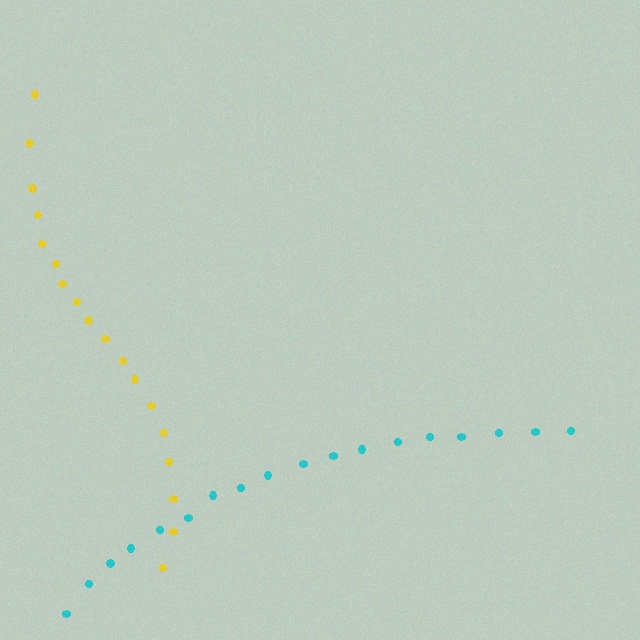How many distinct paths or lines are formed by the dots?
There are 2 distinct paths.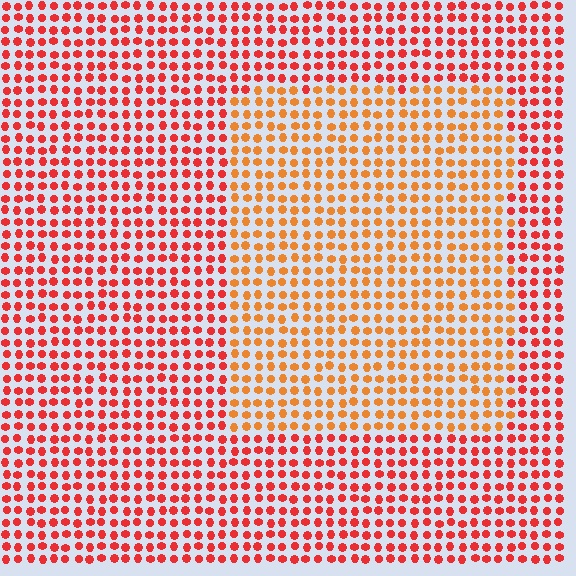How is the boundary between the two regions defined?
The boundary is defined purely by a slight shift in hue (about 29 degrees). Spacing, size, and orientation are identical on both sides.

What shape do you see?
I see a rectangle.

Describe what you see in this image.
The image is filled with small red elements in a uniform arrangement. A rectangle-shaped region is visible where the elements are tinted to a slightly different hue, forming a subtle color boundary.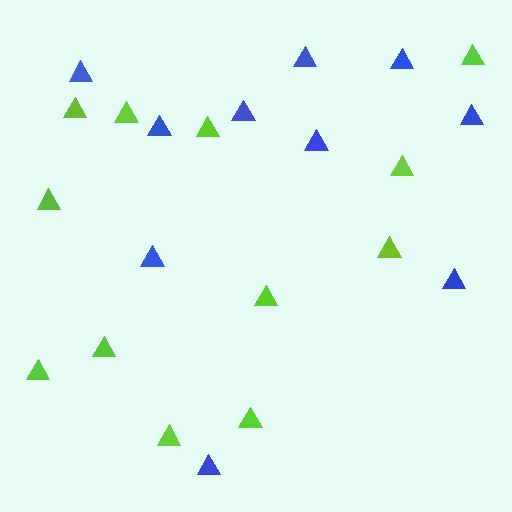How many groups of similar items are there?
There are 2 groups: one group of lime triangles (12) and one group of blue triangles (10).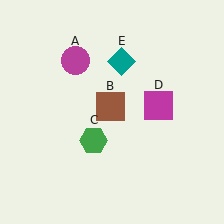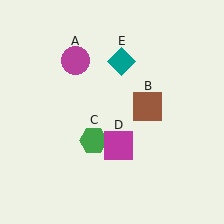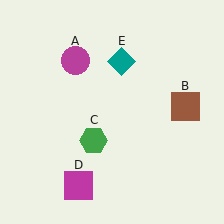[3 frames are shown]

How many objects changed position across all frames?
2 objects changed position: brown square (object B), magenta square (object D).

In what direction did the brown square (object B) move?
The brown square (object B) moved right.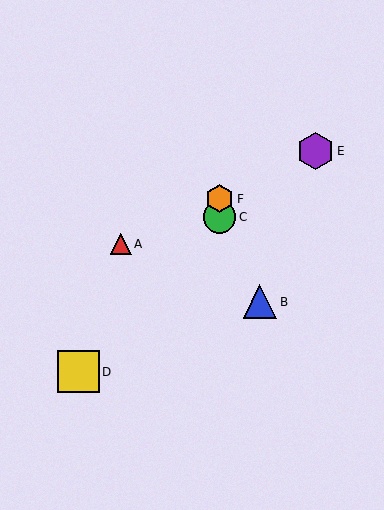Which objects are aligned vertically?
Objects C, F are aligned vertically.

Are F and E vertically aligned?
No, F is at x≈220 and E is at x≈315.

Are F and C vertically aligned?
Yes, both are at x≈220.